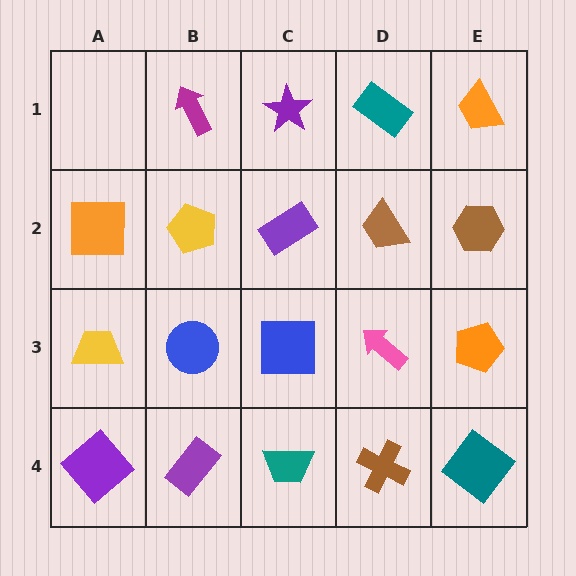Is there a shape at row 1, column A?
No, that cell is empty.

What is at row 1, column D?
A teal rectangle.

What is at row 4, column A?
A purple diamond.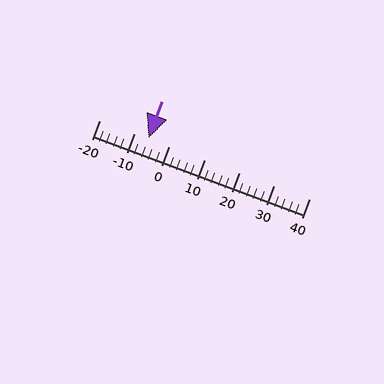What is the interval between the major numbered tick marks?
The major tick marks are spaced 10 units apart.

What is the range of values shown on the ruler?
The ruler shows values from -20 to 40.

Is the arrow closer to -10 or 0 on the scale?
The arrow is closer to -10.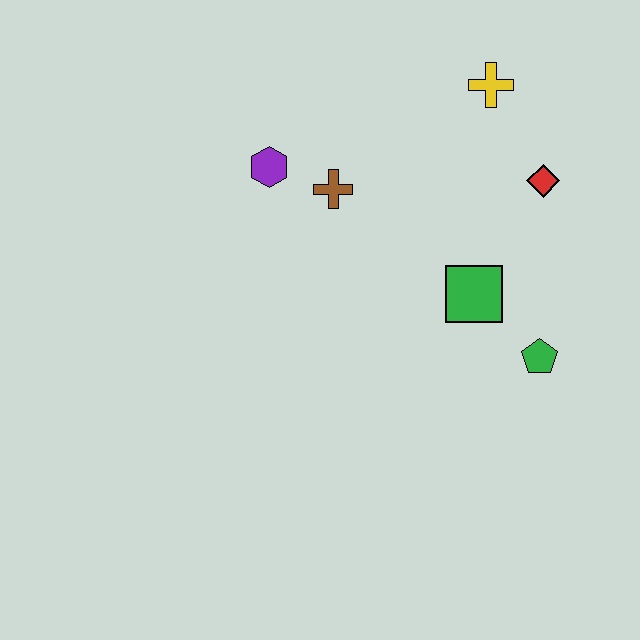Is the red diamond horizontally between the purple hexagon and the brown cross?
No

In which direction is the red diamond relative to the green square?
The red diamond is above the green square.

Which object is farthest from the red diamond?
The purple hexagon is farthest from the red diamond.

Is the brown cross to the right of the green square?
No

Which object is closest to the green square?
The green pentagon is closest to the green square.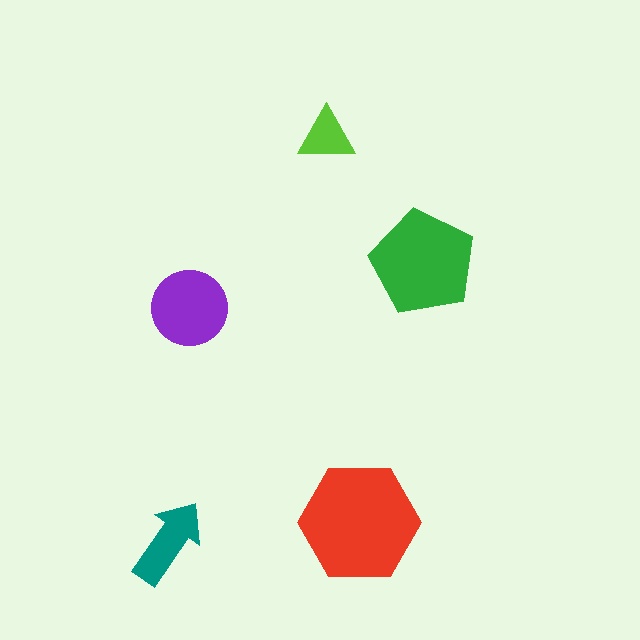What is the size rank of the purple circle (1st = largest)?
3rd.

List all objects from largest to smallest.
The red hexagon, the green pentagon, the purple circle, the teal arrow, the lime triangle.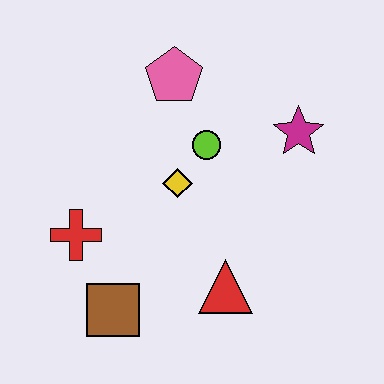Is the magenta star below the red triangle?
No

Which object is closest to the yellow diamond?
The lime circle is closest to the yellow diamond.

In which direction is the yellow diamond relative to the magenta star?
The yellow diamond is to the left of the magenta star.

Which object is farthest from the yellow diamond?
The brown square is farthest from the yellow diamond.